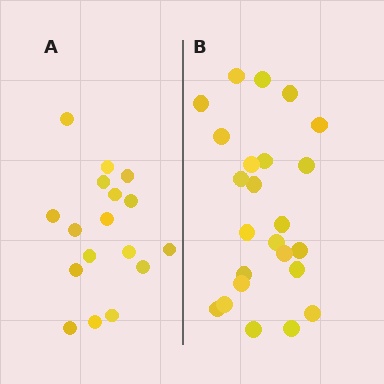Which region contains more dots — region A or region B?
Region B (the right region) has more dots.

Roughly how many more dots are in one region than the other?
Region B has roughly 8 or so more dots than region A.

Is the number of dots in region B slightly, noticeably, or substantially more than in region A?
Region B has noticeably more, but not dramatically so. The ratio is roughly 1.4 to 1.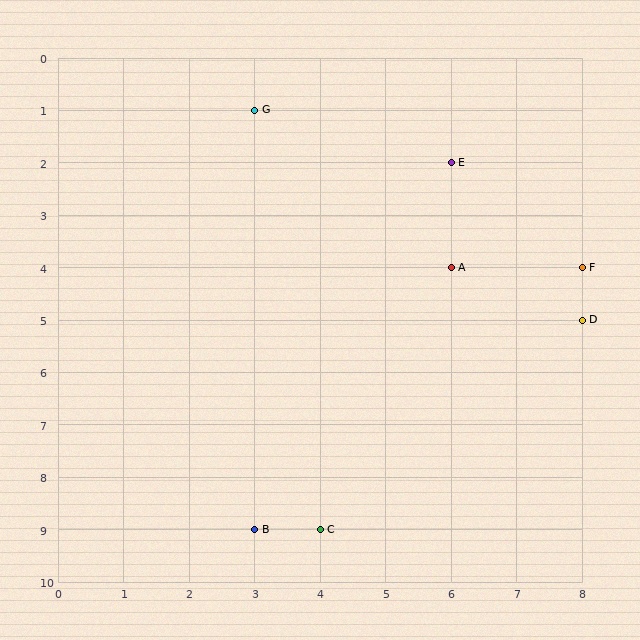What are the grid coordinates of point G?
Point G is at grid coordinates (3, 1).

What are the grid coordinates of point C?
Point C is at grid coordinates (4, 9).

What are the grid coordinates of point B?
Point B is at grid coordinates (3, 9).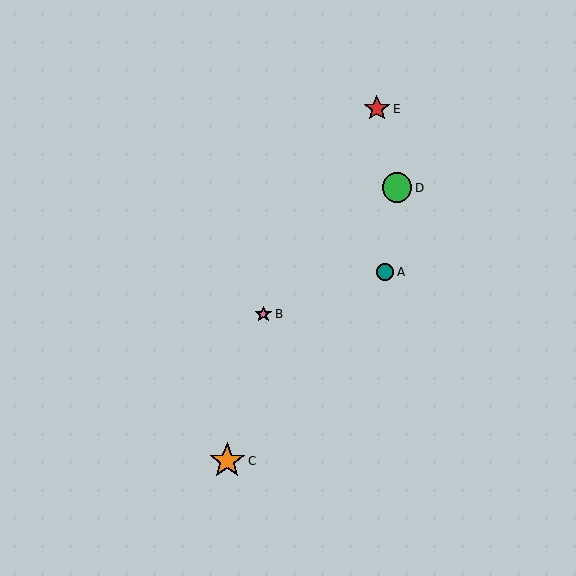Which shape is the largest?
The orange star (labeled C) is the largest.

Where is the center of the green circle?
The center of the green circle is at (397, 188).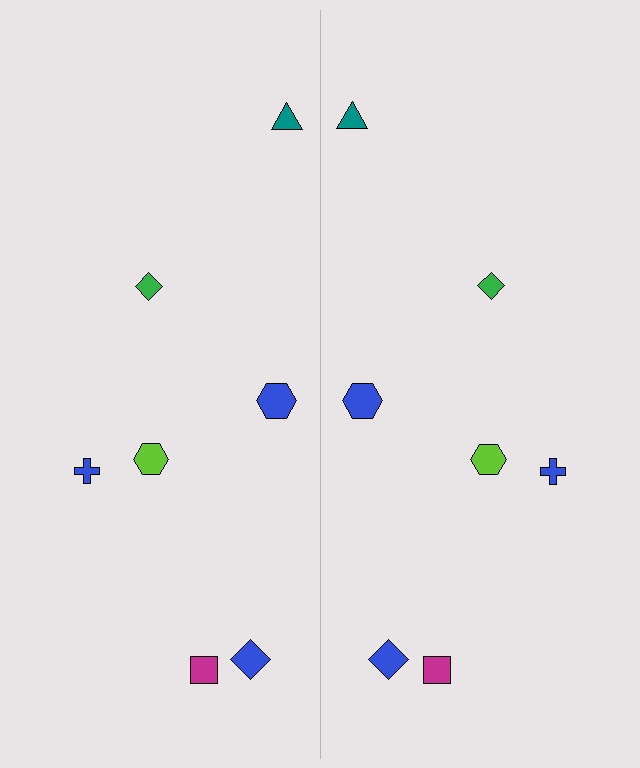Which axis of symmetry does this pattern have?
The pattern has a vertical axis of symmetry running through the center of the image.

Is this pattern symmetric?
Yes, this pattern has bilateral (reflection) symmetry.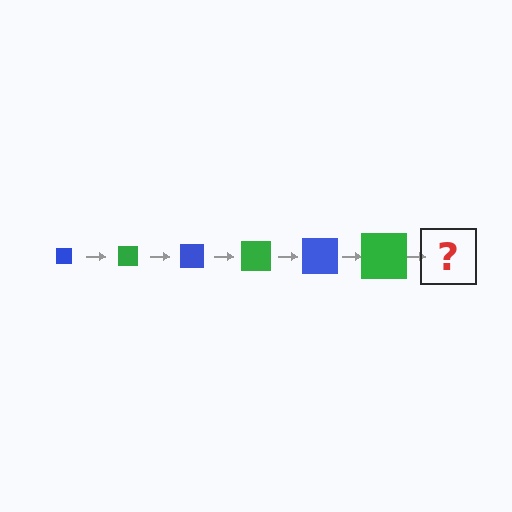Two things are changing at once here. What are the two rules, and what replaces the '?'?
The two rules are that the square grows larger each step and the color cycles through blue and green. The '?' should be a blue square, larger than the previous one.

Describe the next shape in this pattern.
It should be a blue square, larger than the previous one.